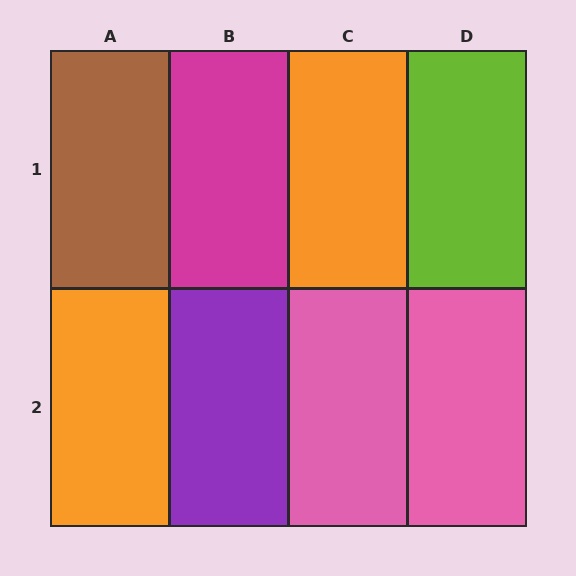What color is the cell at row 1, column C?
Orange.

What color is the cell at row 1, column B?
Magenta.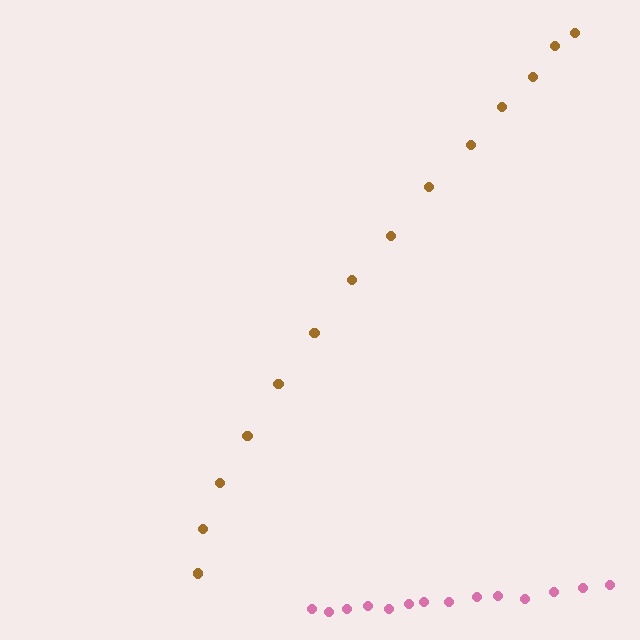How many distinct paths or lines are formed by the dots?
There are 2 distinct paths.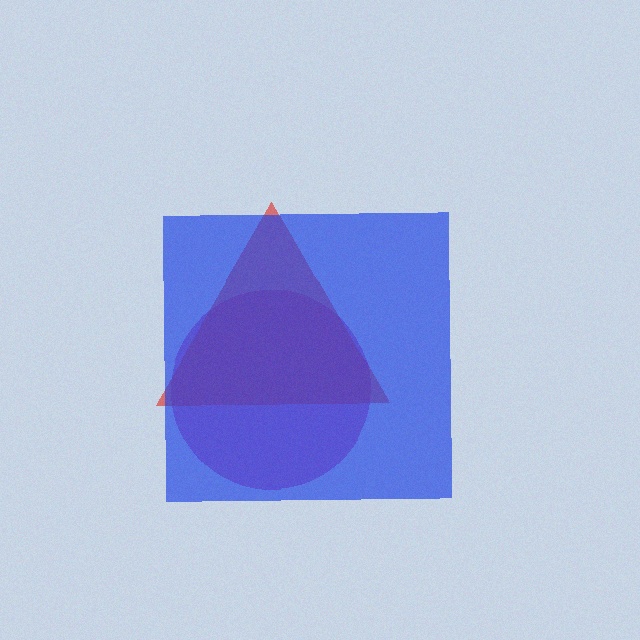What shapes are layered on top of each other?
The layered shapes are: a magenta circle, a red triangle, a blue square.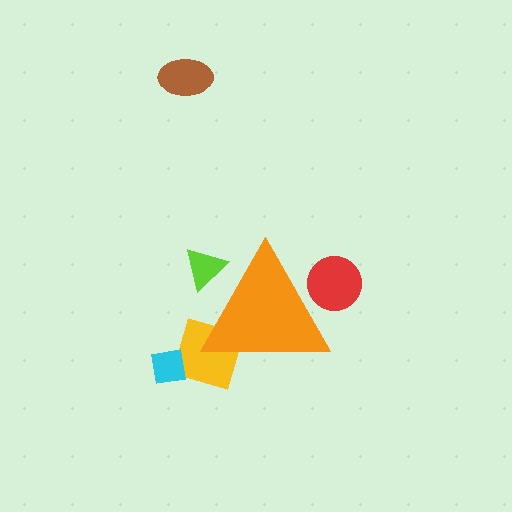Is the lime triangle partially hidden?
Yes, the lime triangle is partially hidden behind the orange triangle.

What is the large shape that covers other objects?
An orange triangle.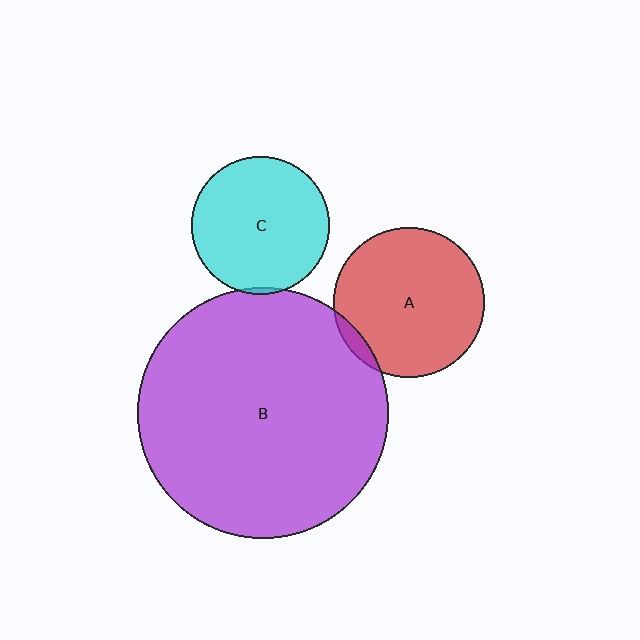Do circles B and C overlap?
Yes.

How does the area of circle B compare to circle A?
Approximately 2.8 times.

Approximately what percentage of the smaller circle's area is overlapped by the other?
Approximately 5%.